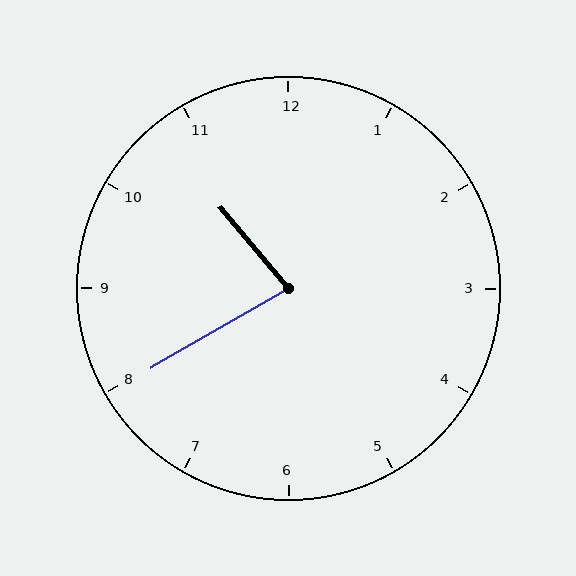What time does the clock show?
10:40.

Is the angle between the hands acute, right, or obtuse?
It is acute.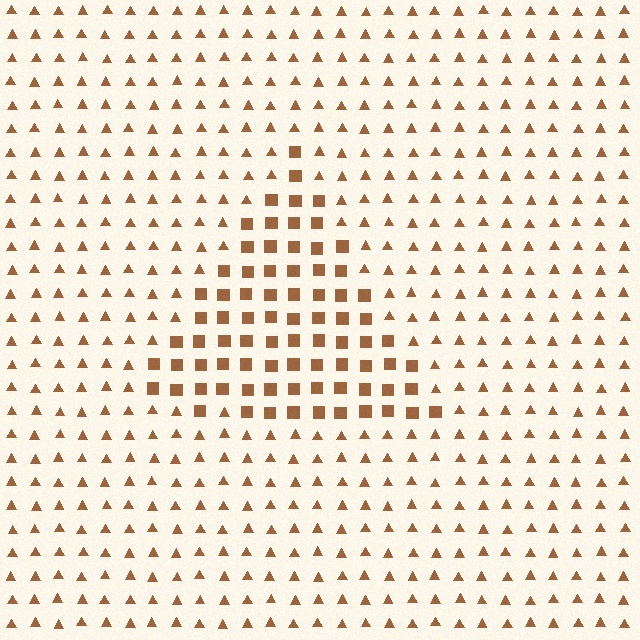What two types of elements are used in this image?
The image uses squares inside the triangle region and triangles outside it.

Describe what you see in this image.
The image is filled with small brown elements arranged in a uniform grid. A triangle-shaped region contains squares, while the surrounding area contains triangles. The boundary is defined purely by the change in element shape.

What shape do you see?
I see a triangle.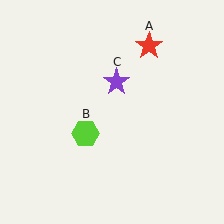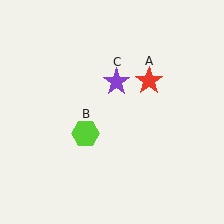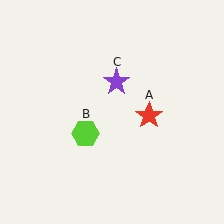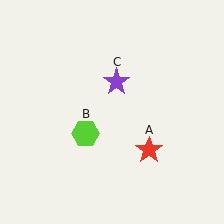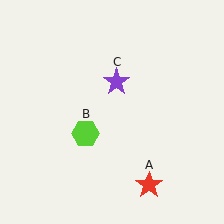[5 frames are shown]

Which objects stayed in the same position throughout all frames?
Lime hexagon (object B) and purple star (object C) remained stationary.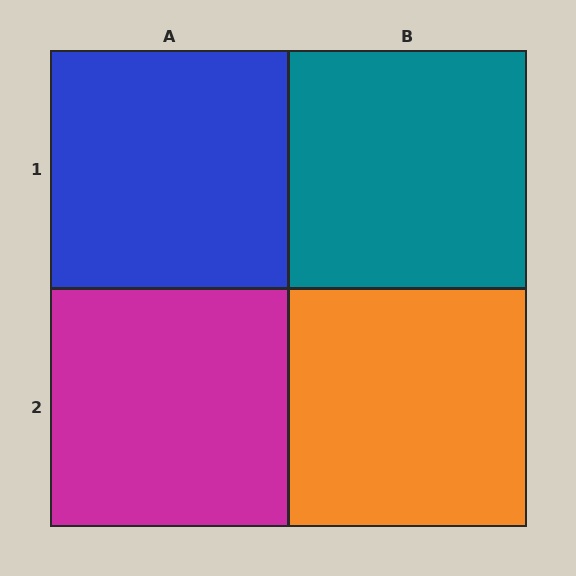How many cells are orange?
1 cell is orange.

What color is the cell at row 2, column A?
Magenta.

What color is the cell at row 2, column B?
Orange.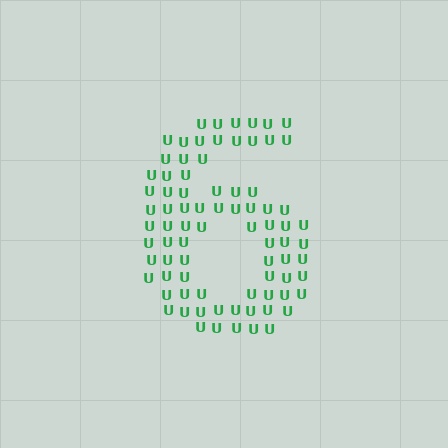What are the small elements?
The small elements are letter U's.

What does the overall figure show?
The overall figure shows the digit 6.